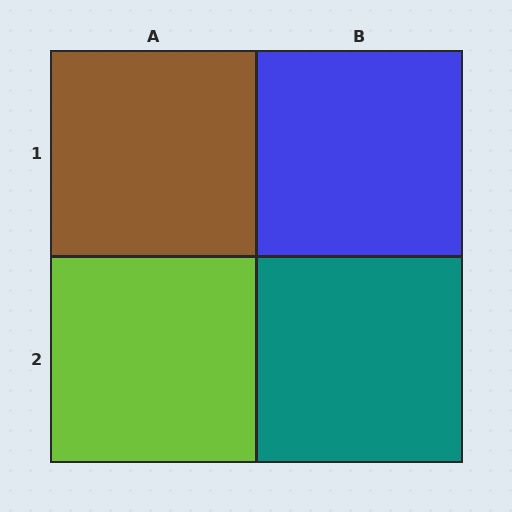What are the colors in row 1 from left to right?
Brown, blue.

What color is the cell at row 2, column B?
Teal.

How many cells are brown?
1 cell is brown.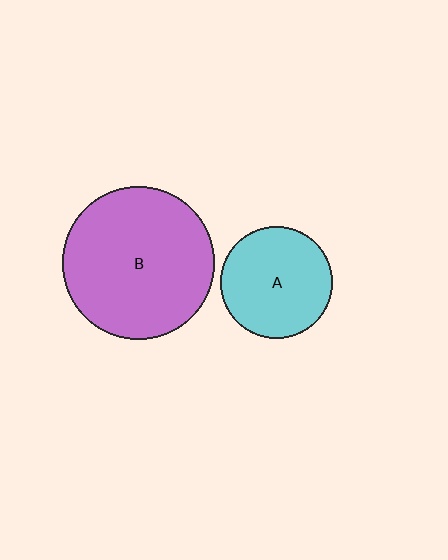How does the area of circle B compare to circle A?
Approximately 1.8 times.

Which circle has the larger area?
Circle B (purple).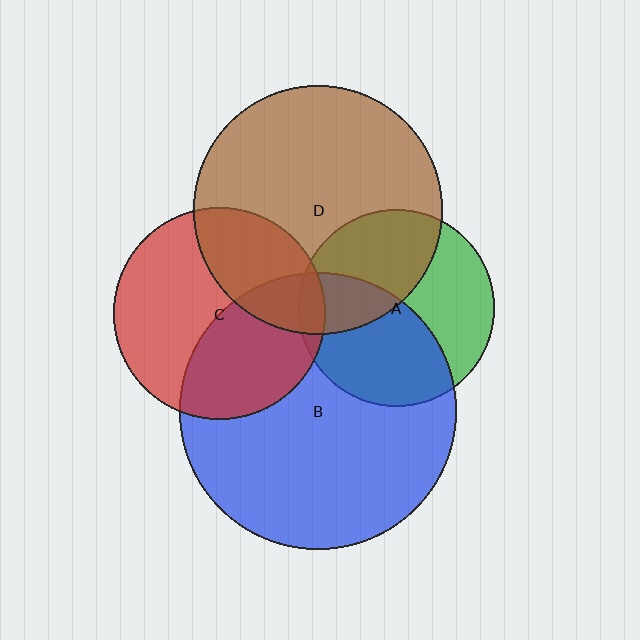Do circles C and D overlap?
Yes.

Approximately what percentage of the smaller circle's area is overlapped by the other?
Approximately 30%.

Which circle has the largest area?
Circle B (blue).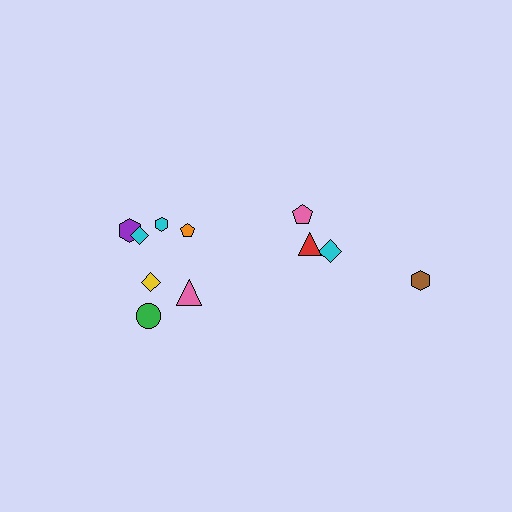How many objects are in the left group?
There are 7 objects.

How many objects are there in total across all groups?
There are 11 objects.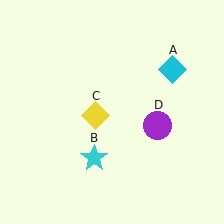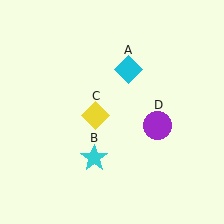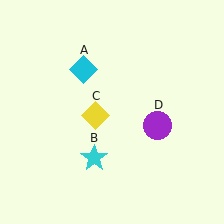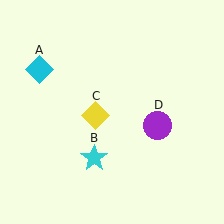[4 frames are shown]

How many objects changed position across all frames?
1 object changed position: cyan diamond (object A).